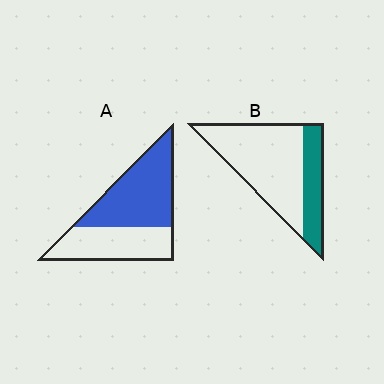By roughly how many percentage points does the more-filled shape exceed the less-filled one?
By roughly 30 percentage points (A over B).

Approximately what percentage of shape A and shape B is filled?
A is approximately 55% and B is approximately 30%.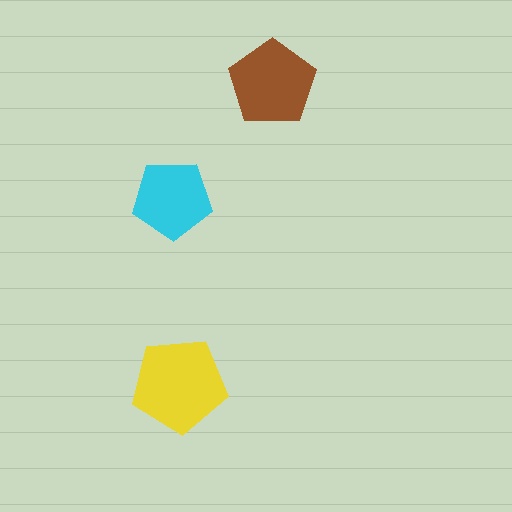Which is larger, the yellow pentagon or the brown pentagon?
The yellow one.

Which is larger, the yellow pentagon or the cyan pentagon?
The yellow one.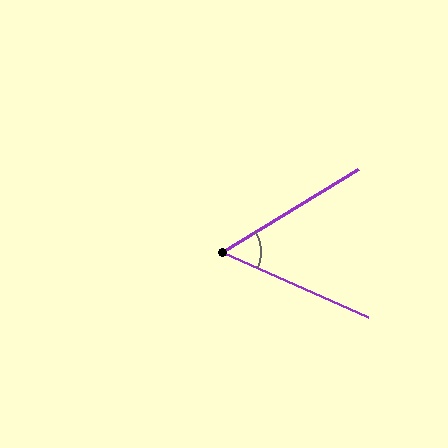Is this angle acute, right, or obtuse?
It is acute.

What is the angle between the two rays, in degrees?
Approximately 56 degrees.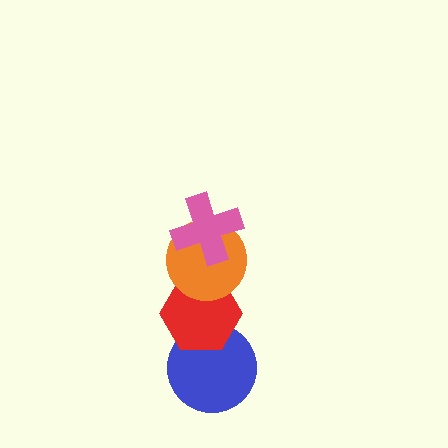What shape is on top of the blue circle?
The red hexagon is on top of the blue circle.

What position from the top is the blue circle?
The blue circle is 4th from the top.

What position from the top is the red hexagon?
The red hexagon is 3rd from the top.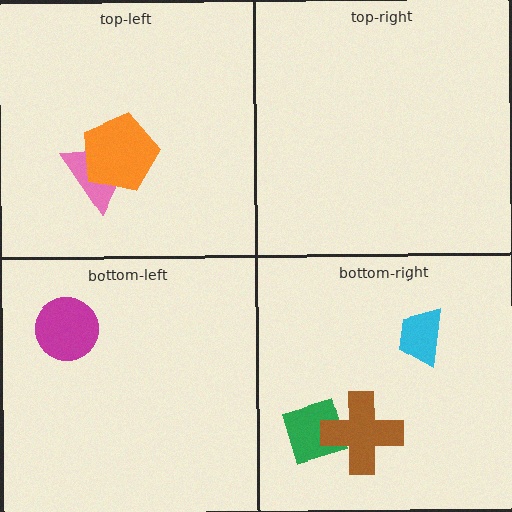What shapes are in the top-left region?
The pink triangle, the orange pentagon.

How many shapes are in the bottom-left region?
1.